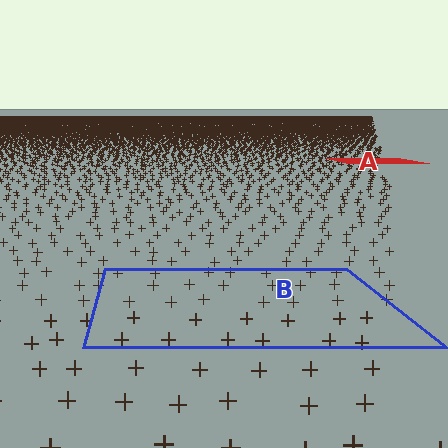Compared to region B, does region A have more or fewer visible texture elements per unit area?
Region A has more texture elements per unit area — they are packed more densely because it is farther away.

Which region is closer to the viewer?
Region B is closer. The texture elements there are larger and more spread out.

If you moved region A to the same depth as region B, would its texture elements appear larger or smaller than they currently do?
They would appear larger. At a closer depth, the same texture elements are projected at a bigger on-screen size.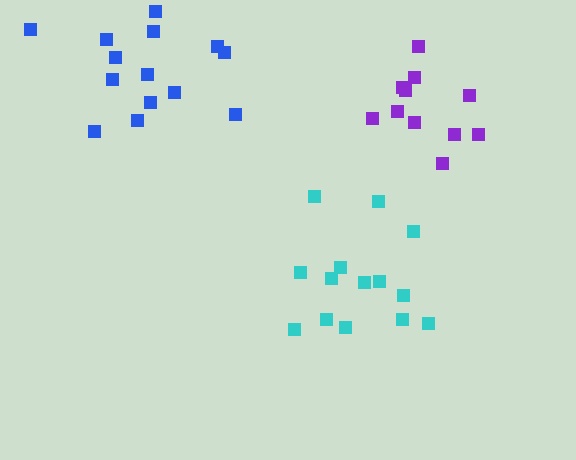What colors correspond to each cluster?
The clusters are colored: purple, cyan, blue.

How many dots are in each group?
Group 1: 11 dots, Group 2: 14 dots, Group 3: 14 dots (39 total).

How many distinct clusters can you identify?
There are 3 distinct clusters.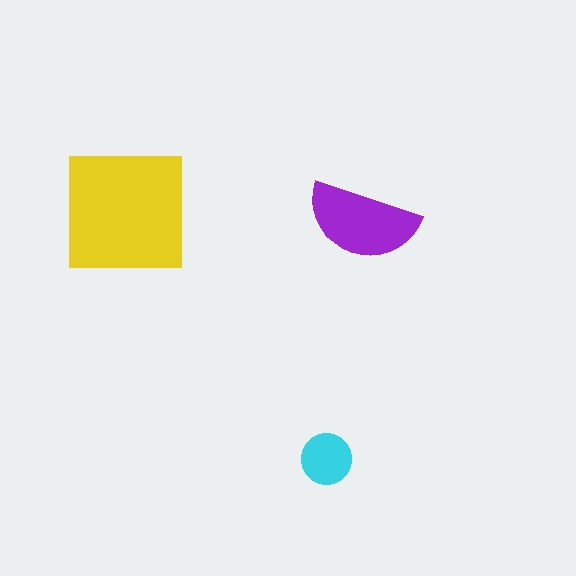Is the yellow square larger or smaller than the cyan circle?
Larger.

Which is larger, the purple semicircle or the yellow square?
The yellow square.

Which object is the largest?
The yellow square.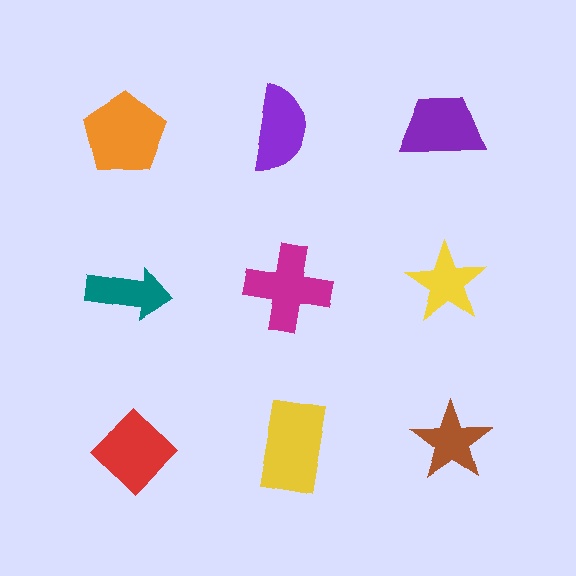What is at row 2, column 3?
A yellow star.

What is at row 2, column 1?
A teal arrow.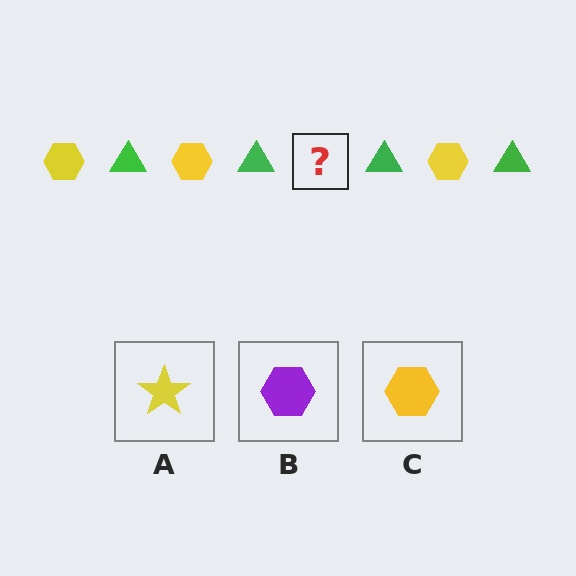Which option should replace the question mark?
Option C.